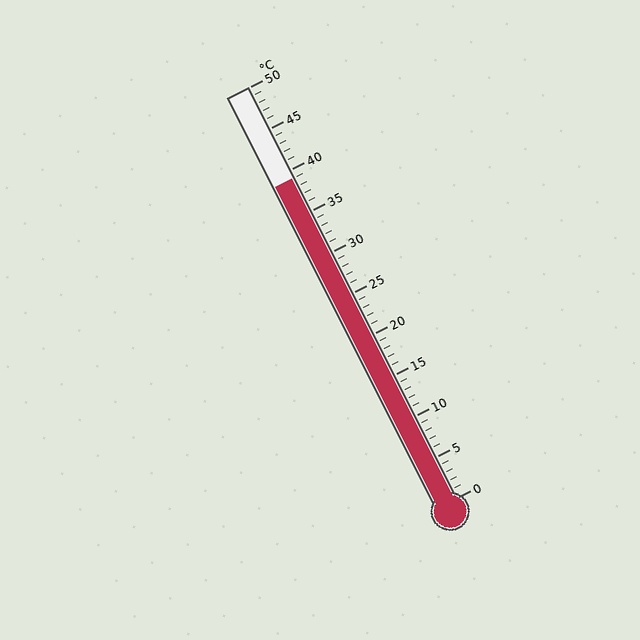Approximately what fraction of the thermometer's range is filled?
The thermometer is filled to approximately 80% of its range.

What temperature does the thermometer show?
The thermometer shows approximately 39°C.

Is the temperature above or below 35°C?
The temperature is above 35°C.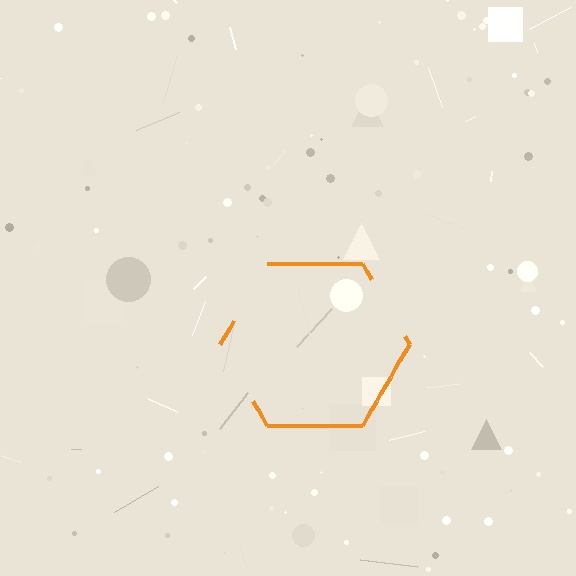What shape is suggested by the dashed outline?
The dashed outline suggests a hexagon.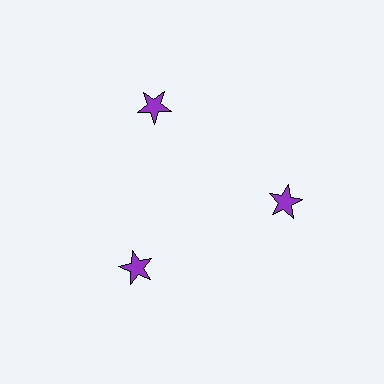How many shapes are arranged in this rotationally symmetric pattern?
There are 3 shapes, arranged in 3 groups of 1.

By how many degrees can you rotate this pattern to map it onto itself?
The pattern maps onto itself every 120 degrees of rotation.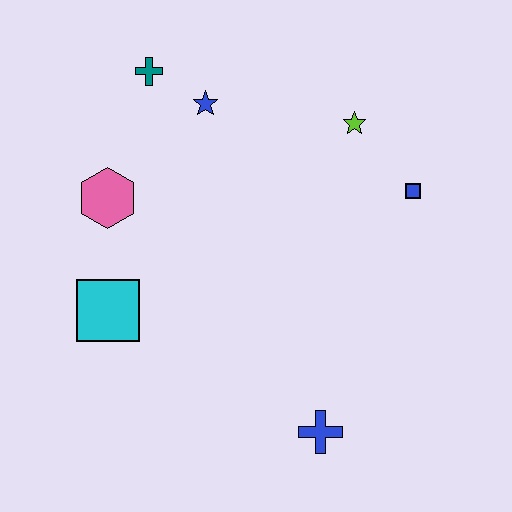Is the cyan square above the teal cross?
No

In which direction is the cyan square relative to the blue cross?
The cyan square is to the left of the blue cross.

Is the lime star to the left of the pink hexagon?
No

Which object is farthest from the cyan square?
The blue square is farthest from the cyan square.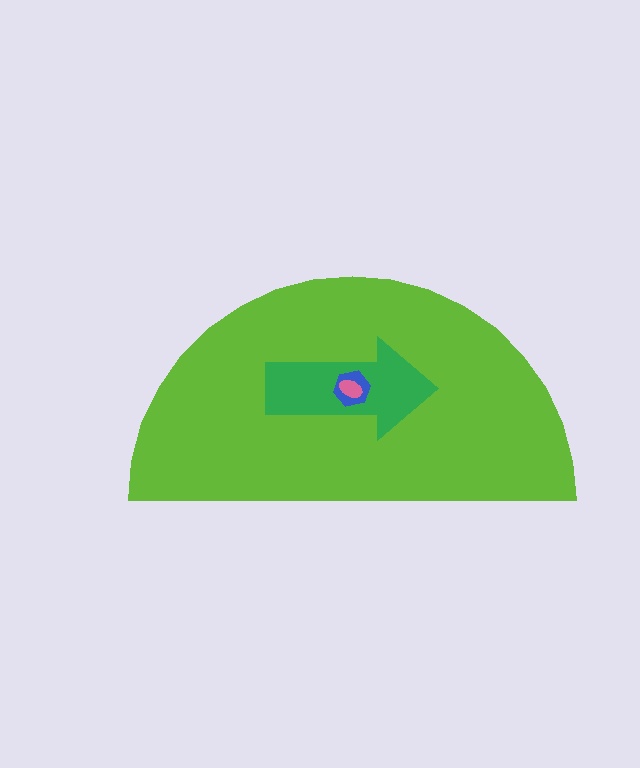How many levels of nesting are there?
4.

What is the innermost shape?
The pink ellipse.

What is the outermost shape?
The lime semicircle.